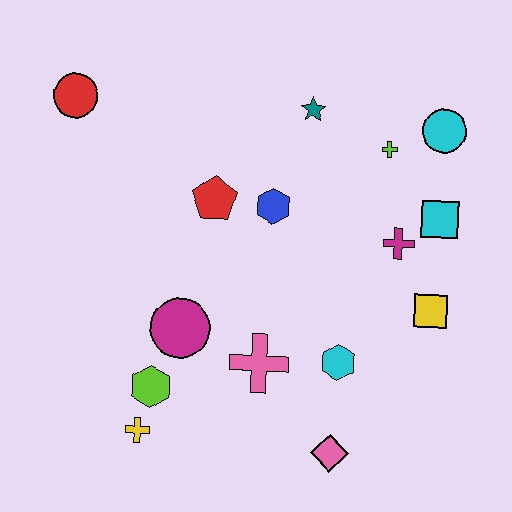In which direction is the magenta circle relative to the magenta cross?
The magenta circle is to the left of the magenta cross.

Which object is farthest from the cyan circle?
The yellow cross is farthest from the cyan circle.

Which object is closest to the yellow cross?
The lime hexagon is closest to the yellow cross.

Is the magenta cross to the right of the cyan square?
No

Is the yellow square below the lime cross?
Yes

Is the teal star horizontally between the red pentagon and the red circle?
No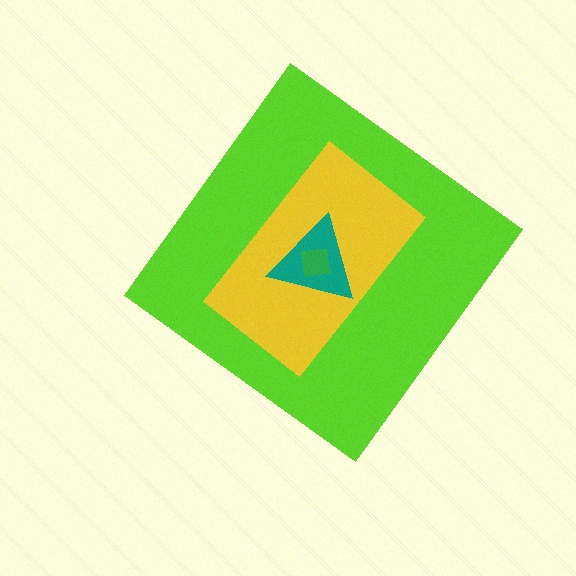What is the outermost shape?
The lime diamond.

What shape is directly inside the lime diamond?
The yellow rectangle.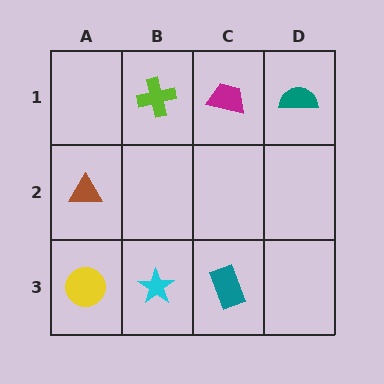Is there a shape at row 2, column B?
No, that cell is empty.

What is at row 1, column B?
A lime cross.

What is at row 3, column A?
A yellow circle.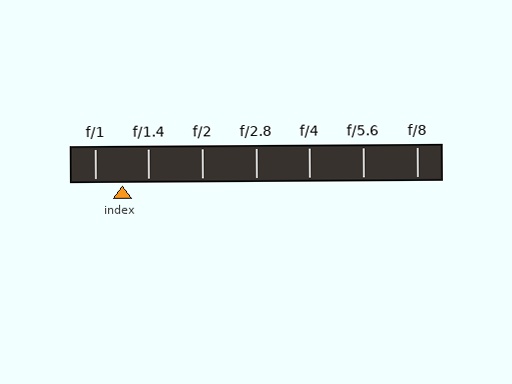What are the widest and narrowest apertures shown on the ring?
The widest aperture shown is f/1 and the narrowest is f/8.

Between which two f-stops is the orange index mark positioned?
The index mark is between f/1 and f/1.4.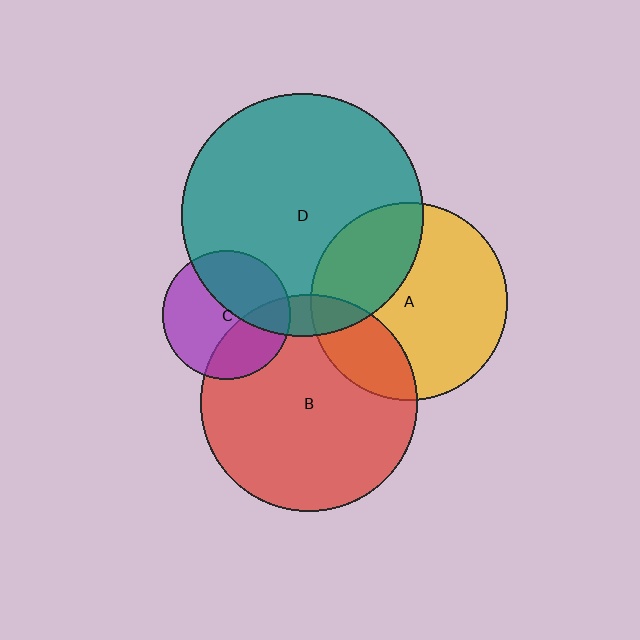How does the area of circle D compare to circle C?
Approximately 3.6 times.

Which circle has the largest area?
Circle D (teal).